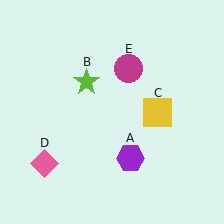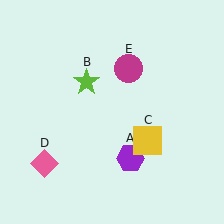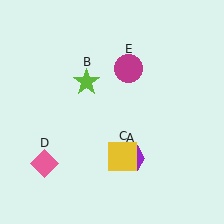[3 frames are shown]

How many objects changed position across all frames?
1 object changed position: yellow square (object C).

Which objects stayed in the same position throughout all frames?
Purple hexagon (object A) and lime star (object B) and pink diamond (object D) and magenta circle (object E) remained stationary.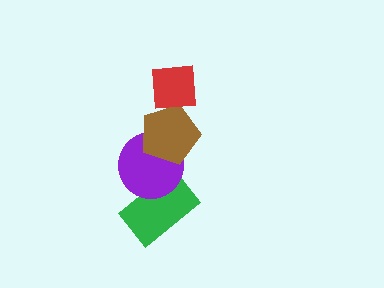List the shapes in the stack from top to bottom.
From top to bottom: the red square, the brown pentagon, the purple circle, the green rectangle.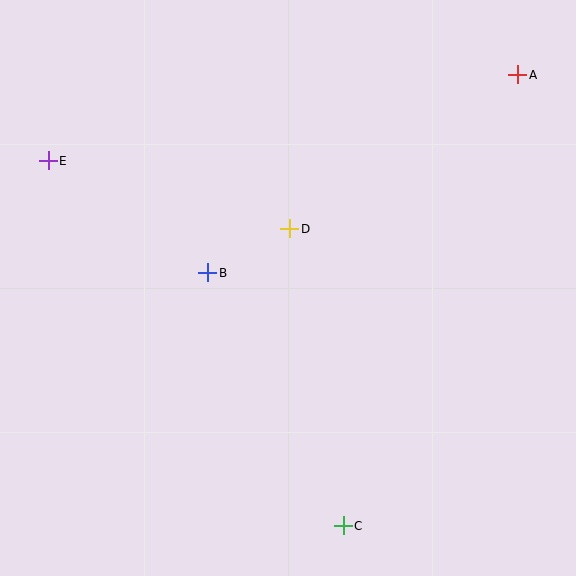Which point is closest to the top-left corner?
Point E is closest to the top-left corner.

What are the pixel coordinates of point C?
Point C is at (343, 526).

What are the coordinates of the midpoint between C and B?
The midpoint between C and B is at (275, 399).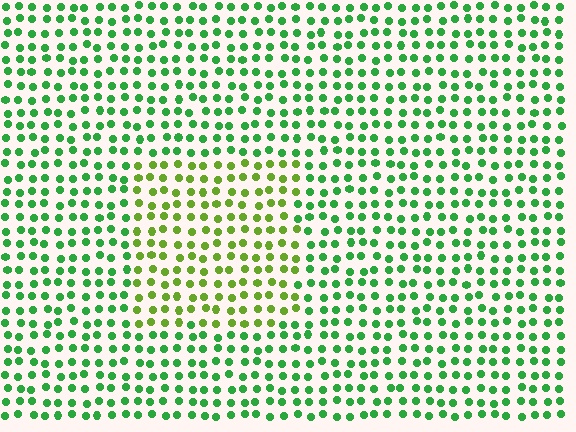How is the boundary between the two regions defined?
The boundary is defined purely by a slight shift in hue (about 38 degrees). Spacing, size, and orientation are identical on both sides.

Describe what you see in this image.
The image is filled with small green elements in a uniform arrangement. A rectangle-shaped region is visible where the elements are tinted to a slightly different hue, forming a subtle color boundary.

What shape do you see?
I see a rectangle.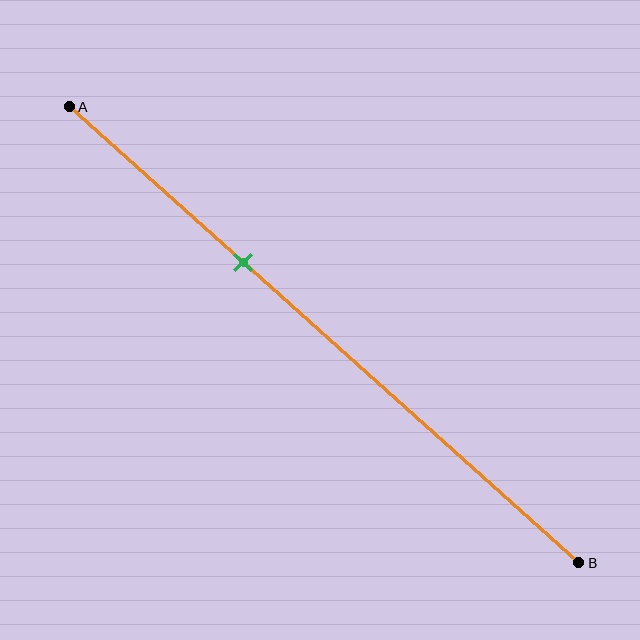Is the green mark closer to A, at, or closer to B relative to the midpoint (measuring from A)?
The green mark is closer to point A than the midpoint of segment AB.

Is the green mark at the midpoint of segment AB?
No, the mark is at about 35% from A, not at the 50% midpoint.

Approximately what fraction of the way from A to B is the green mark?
The green mark is approximately 35% of the way from A to B.